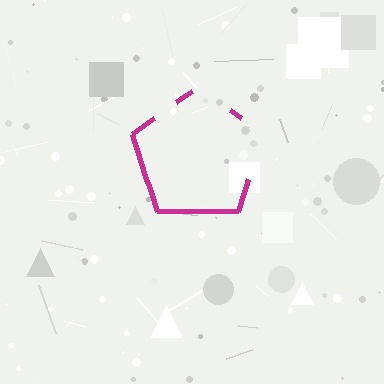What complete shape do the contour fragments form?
The contour fragments form a pentagon.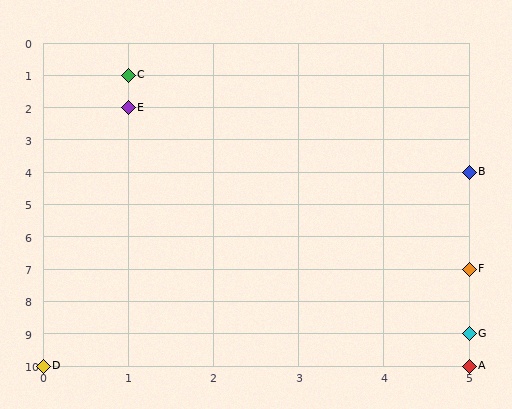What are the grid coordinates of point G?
Point G is at grid coordinates (5, 9).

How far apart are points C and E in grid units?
Points C and E are 1 row apart.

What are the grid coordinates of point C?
Point C is at grid coordinates (1, 1).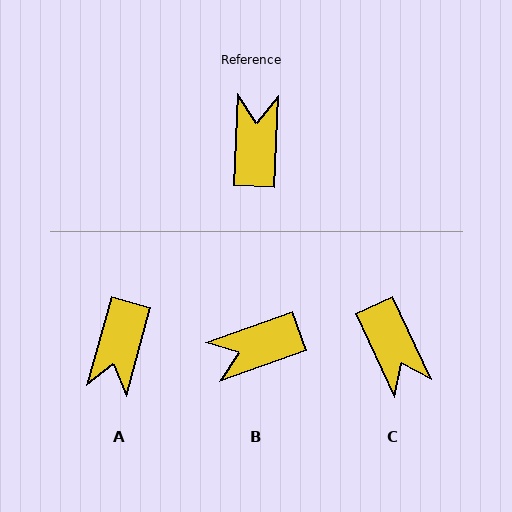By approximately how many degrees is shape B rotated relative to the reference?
Approximately 113 degrees counter-clockwise.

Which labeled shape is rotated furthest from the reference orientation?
A, about 167 degrees away.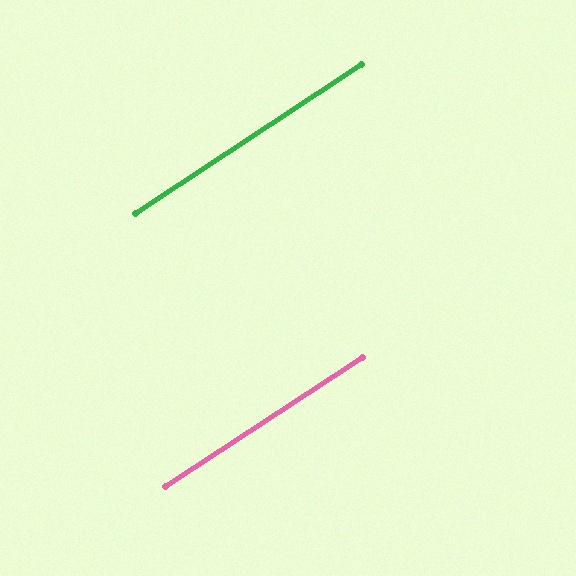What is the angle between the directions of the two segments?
Approximately 0 degrees.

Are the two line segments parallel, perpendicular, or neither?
Parallel — their directions differ by only 0.1°.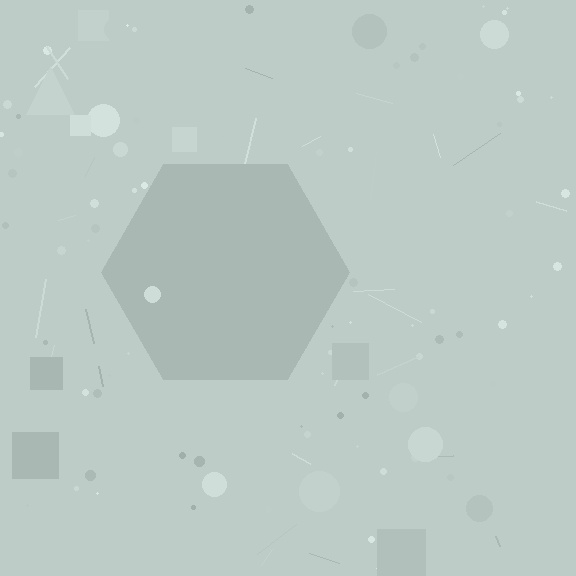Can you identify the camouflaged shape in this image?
The camouflaged shape is a hexagon.